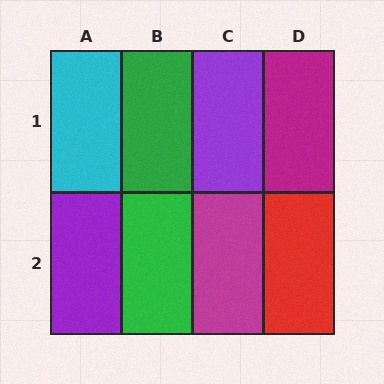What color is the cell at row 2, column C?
Magenta.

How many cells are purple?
2 cells are purple.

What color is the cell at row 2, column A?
Purple.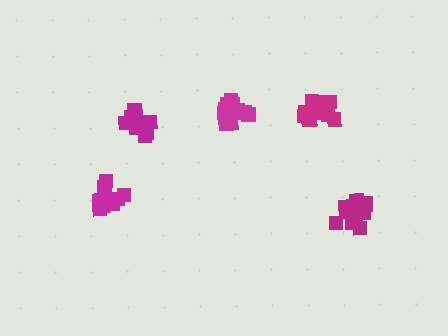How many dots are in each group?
Group 1: 14 dots, Group 2: 17 dots, Group 3: 16 dots, Group 4: 18 dots, Group 5: 14 dots (79 total).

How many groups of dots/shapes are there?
There are 5 groups.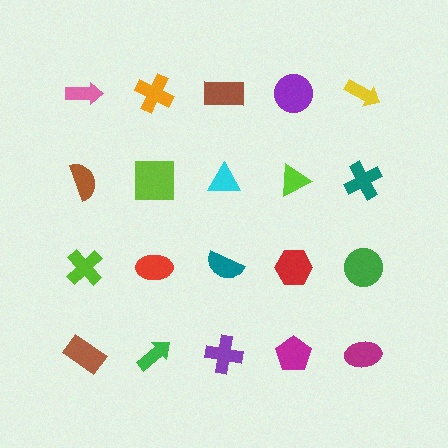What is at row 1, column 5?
A yellow arrow.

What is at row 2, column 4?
A lime triangle.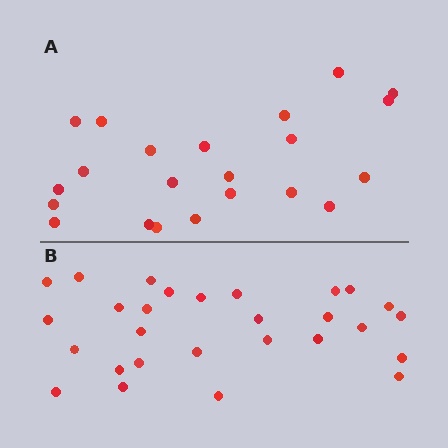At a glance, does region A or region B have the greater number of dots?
Region B (the bottom region) has more dots.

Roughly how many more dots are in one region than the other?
Region B has about 6 more dots than region A.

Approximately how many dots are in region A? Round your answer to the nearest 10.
About 20 dots. (The exact count is 22, which rounds to 20.)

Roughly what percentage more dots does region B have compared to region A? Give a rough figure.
About 25% more.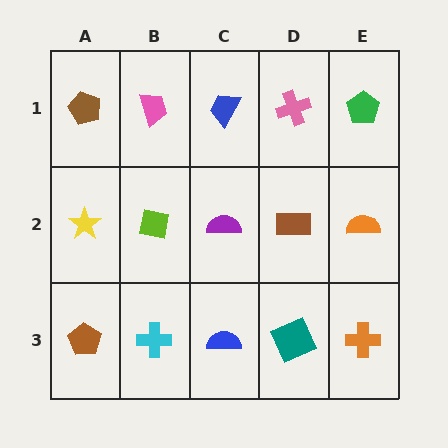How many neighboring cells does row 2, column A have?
3.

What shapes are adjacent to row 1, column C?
A purple semicircle (row 2, column C), a pink trapezoid (row 1, column B), a pink cross (row 1, column D).